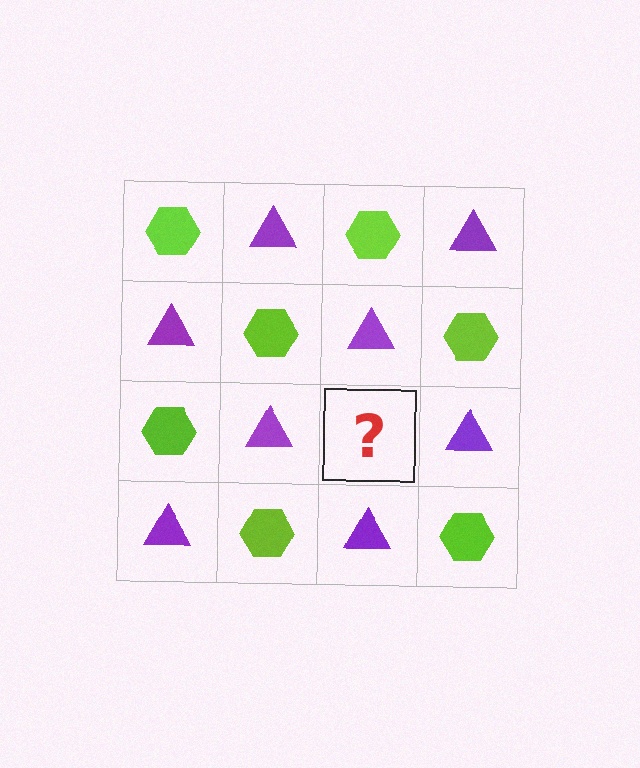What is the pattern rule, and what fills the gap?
The rule is that it alternates lime hexagon and purple triangle in a checkerboard pattern. The gap should be filled with a lime hexagon.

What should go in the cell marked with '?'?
The missing cell should contain a lime hexagon.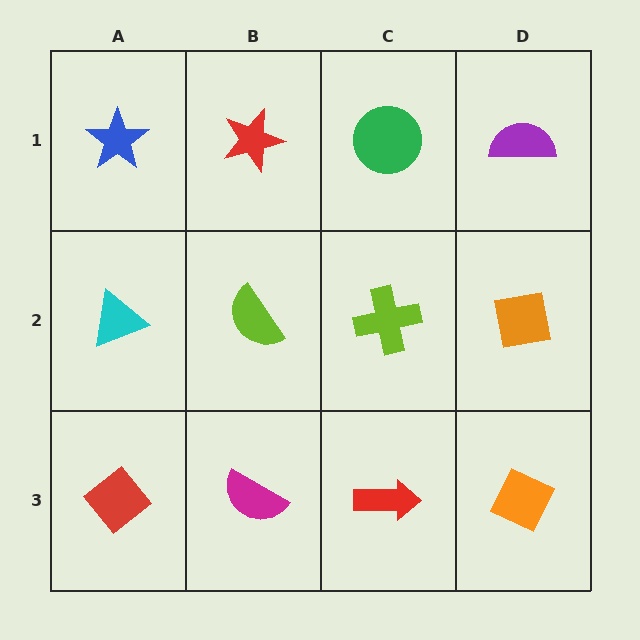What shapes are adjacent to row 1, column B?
A lime semicircle (row 2, column B), a blue star (row 1, column A), a green circle (row 1, column C).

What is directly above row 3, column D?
An orange square.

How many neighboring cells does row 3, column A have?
2.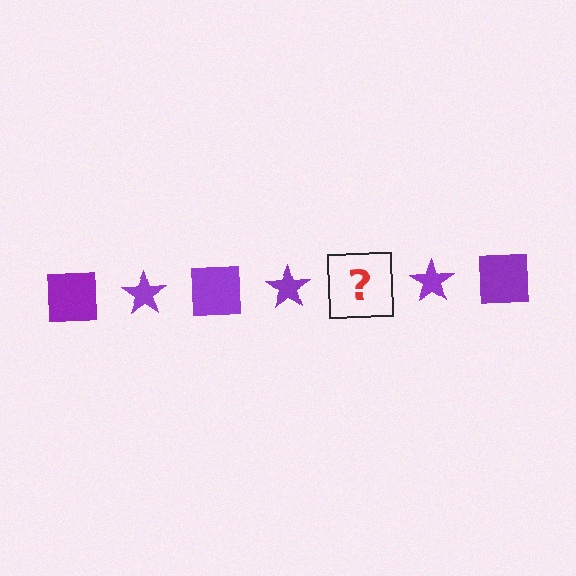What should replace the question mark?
The question mark should be replaced with a purple square.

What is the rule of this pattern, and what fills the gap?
The rule is that the pattern cycles through square, star shapes in purple. The gap should be filled with a purple square.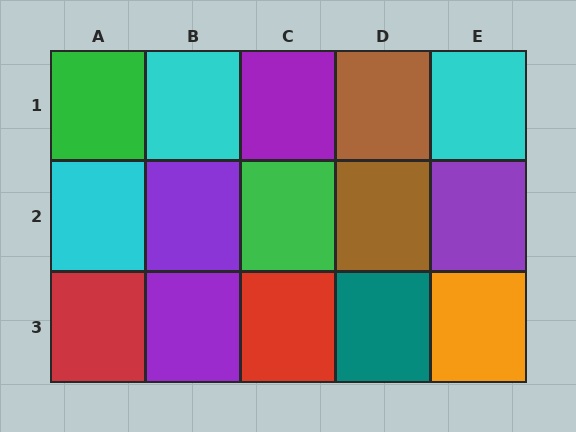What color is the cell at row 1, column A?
Green.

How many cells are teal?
1 cell is teal.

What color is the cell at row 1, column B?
Cyan.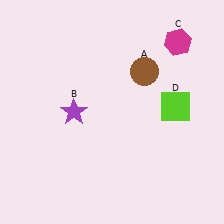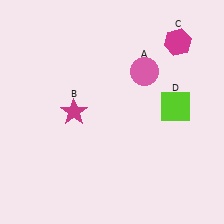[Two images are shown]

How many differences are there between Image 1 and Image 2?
There are 2 differences between the two images.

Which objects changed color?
A changed from brown to pink. B changed from purple to magenta.